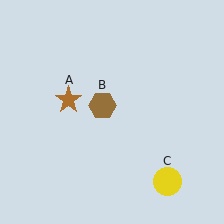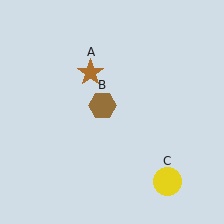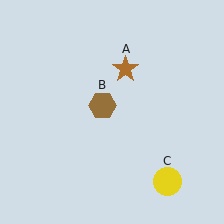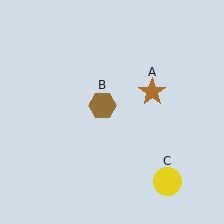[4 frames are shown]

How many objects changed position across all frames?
1 object changed position: brown star (object A).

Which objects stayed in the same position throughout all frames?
Brown hexagon (object B) and yellow circle (object C) remained stationary.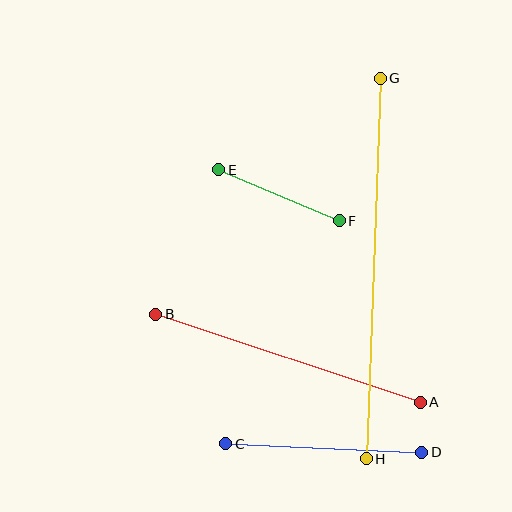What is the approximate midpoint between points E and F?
The midpoint is at approximately (279, 195) pixels.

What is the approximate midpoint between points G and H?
The midpoint is at approximately (373, 269) pixels.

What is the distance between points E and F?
The distance is approximately 131 pixels.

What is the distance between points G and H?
The distance is approximately 381 pixels.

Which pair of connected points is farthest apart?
Points G and H are farthest apart.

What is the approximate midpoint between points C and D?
The midpoint is at approximately (324, 448) pixels.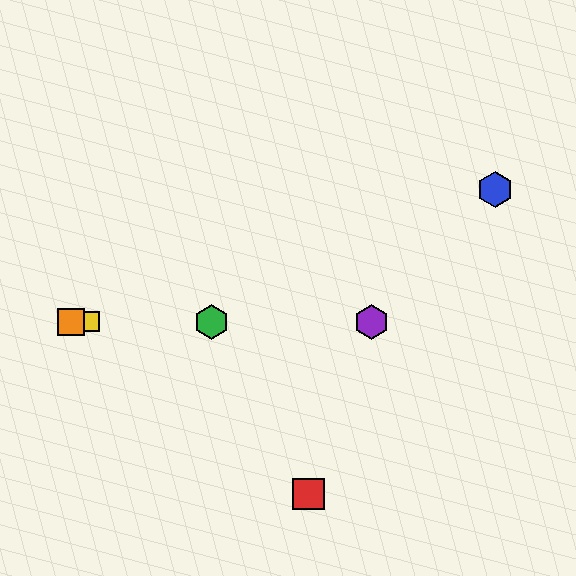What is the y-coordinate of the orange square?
The orange square is at y≈322.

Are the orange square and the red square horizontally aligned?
No, the orange square is at y≈322 and the red square is at y≈494.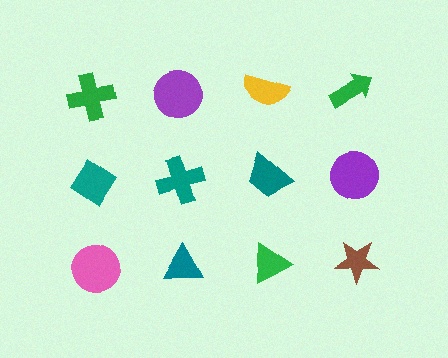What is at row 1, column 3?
A yellow semicircle.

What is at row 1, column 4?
A green arrow.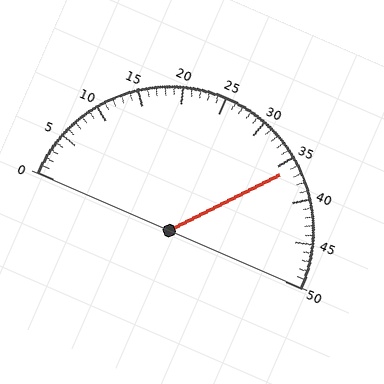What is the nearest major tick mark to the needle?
The nearest major tick mark is 35.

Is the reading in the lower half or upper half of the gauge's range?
The reading is in the upper half of the range (0 to 50).